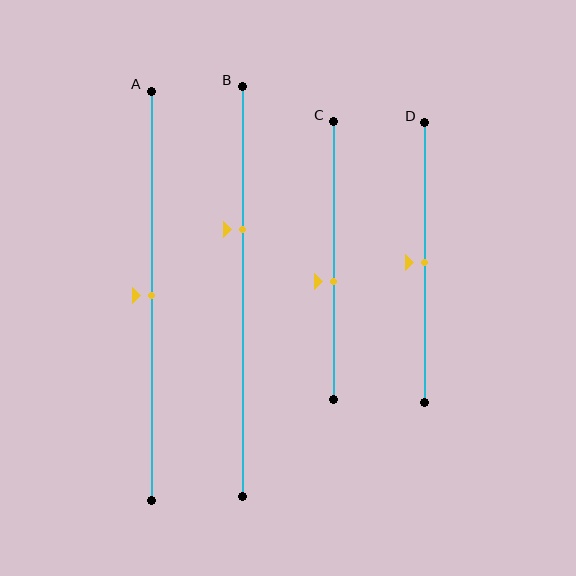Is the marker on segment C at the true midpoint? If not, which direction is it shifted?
No, the marker on segment C is shifted downward by about 8% of the segment length.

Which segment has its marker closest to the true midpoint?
Segment A has its marker closest to the true midpoint.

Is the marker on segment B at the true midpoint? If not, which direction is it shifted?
No, the marker on segment B is shifted upward by about 15% of the segment length.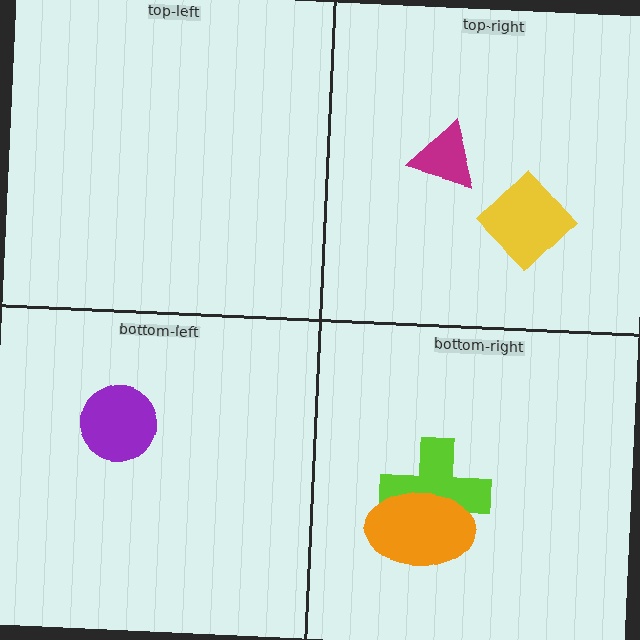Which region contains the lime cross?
The bottom-right region.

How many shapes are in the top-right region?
2.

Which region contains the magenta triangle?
The top-right region.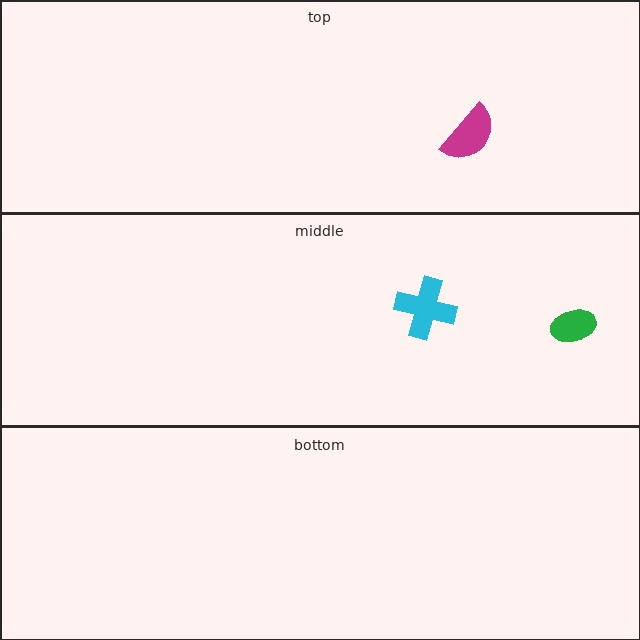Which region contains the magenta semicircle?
The top region.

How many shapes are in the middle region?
2.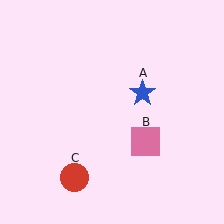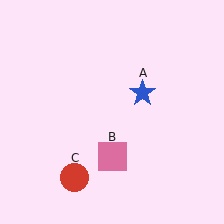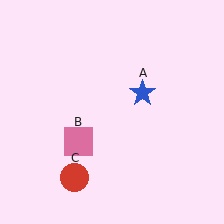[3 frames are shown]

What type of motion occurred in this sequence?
The pink square (object B) rotated clockwise around the center of the scene.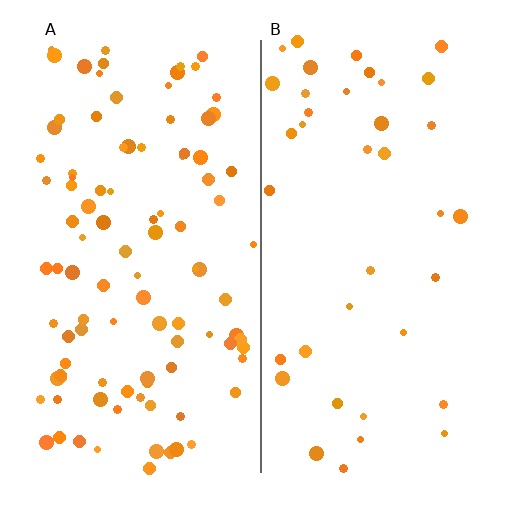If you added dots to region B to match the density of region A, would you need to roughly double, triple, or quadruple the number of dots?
Approximately triple.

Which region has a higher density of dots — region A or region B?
A (the left).